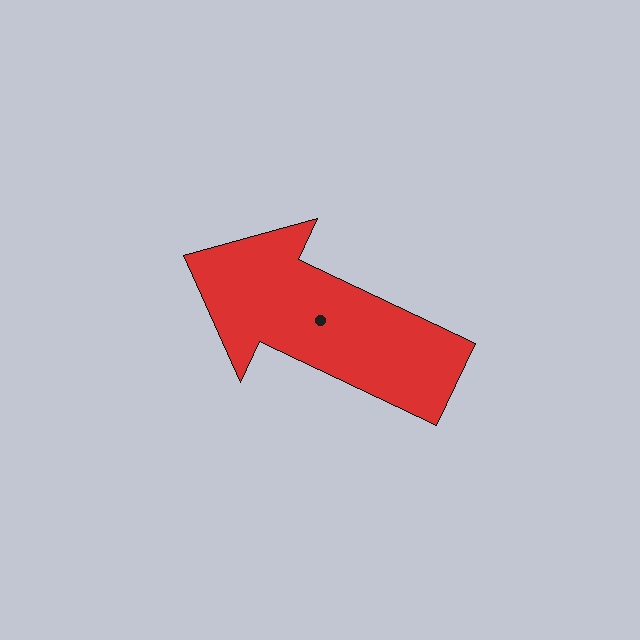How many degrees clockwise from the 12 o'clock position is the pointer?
Approximately 295 degrees.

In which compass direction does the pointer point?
Northwest.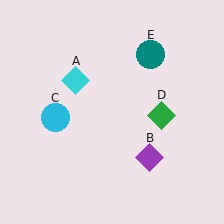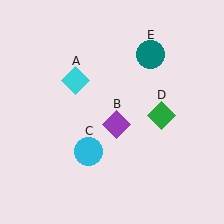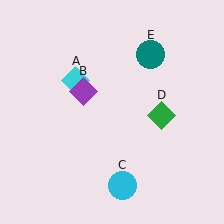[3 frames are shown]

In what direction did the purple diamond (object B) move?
The purple diamond (object B) moved up and to the left.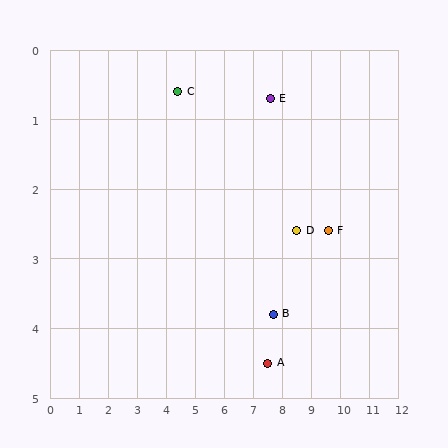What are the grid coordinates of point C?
Point C is at approximately (4.4, 0.6).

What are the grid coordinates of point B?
Point B is at approximately (7.7, 3.8).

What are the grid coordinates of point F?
Point F is at approximately (9.6, 2.6).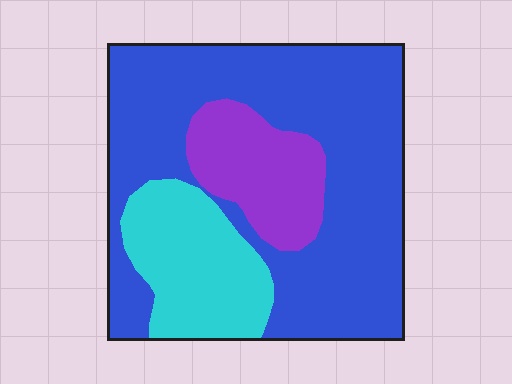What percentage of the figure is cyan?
Cyan covers around 20% of the figure.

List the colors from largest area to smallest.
From largest to smallest: blue, cyan, purple.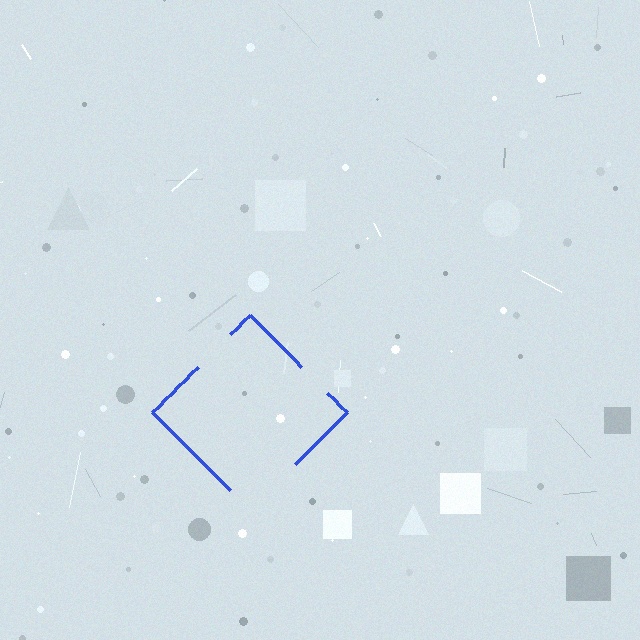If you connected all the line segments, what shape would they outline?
They would outline a diamond.